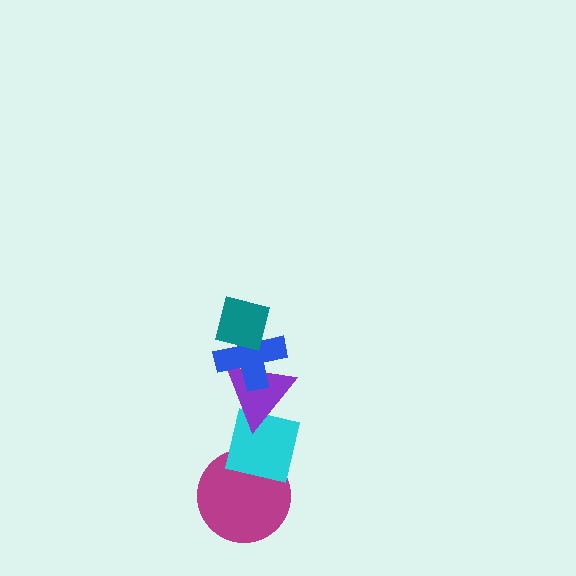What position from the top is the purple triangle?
The purple triangle is 3rd from the top.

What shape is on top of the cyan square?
The purple triangle is on top of the cyan square.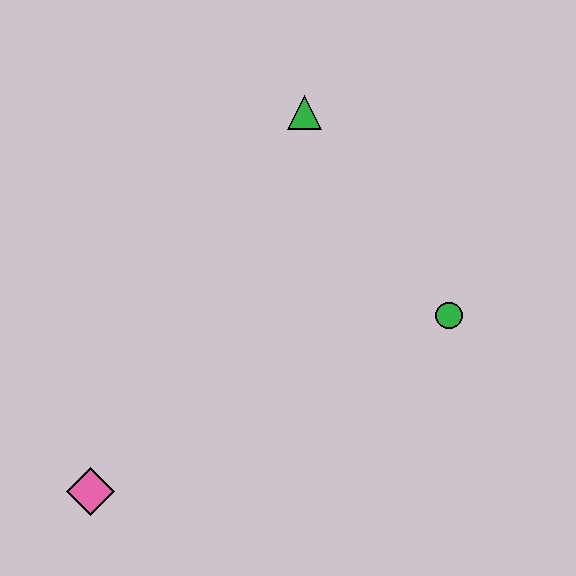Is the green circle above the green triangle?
No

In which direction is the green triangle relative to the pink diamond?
The green triangle is above the pink diamond.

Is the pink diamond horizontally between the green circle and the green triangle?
No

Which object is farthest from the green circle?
The pink diamond is farthest from the green circle.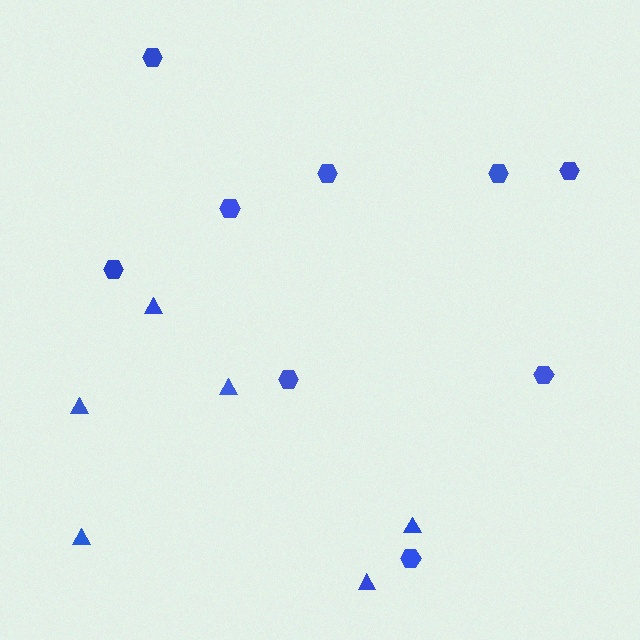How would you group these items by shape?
There are 2 groups: one group of triangles (6) and one group of hexagons (9).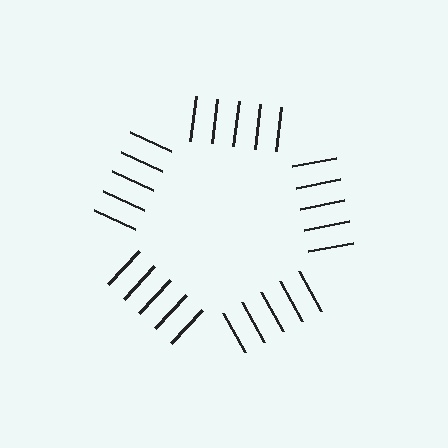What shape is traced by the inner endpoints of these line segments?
An illusory pentagon — the line segments terminate on its edges but no continuous stroke is drawn.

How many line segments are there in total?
25 — 5 along each of the 5 edges.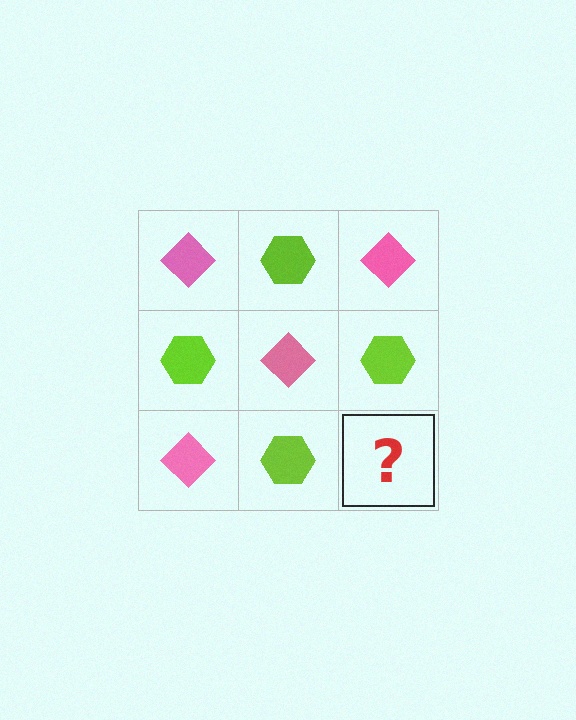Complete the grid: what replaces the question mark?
The question mark should be replaced with a pink diamond.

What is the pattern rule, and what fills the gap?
The rule is that it alternates pink diamond and lime hexagon in a checkerboard pattern. The gap should be filled with a pink diamond.